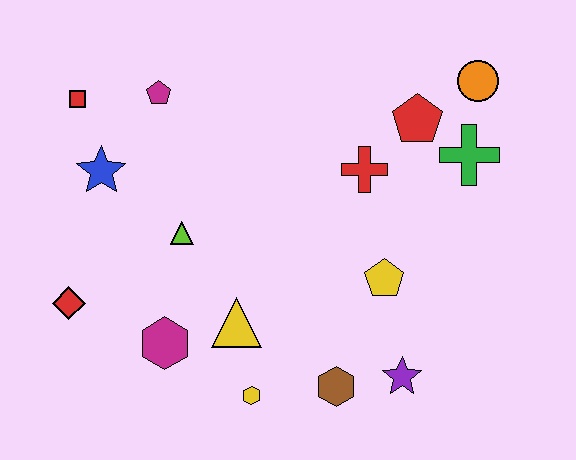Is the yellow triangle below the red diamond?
Yes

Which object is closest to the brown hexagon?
The purple star is closest to the brown hexagon.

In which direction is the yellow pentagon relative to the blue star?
The yellow pentagon is to the right of the blue star.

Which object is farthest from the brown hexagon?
The red square is farthest from the brown hexagon.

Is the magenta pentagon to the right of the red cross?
No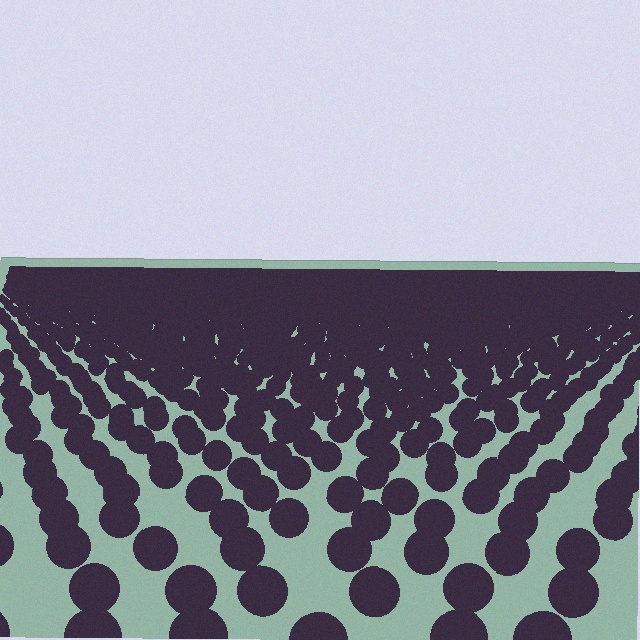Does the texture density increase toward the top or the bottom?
Density increases toward the top.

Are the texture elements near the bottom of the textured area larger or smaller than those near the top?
Larger. Near the bottom, elements are closer to the viewer and appear at a bigger on-screen size.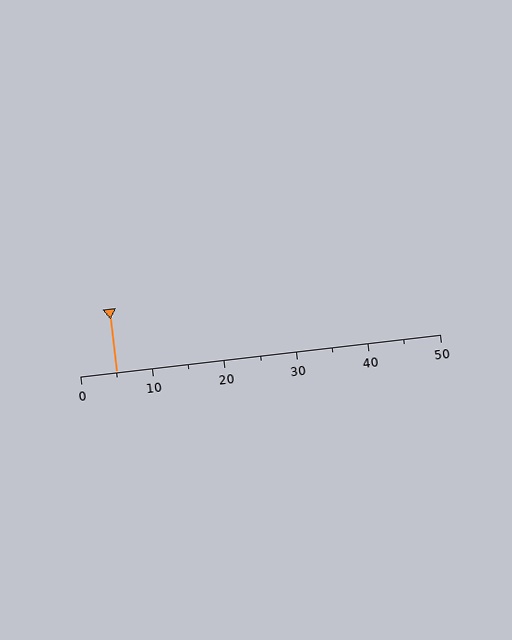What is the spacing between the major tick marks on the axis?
The major ticks are spaced 10 apart.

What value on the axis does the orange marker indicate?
The marker indicates approximately 5.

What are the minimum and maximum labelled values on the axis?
The axis runs from 0 to 50.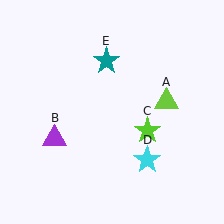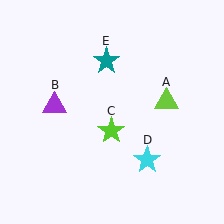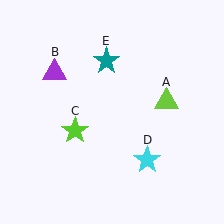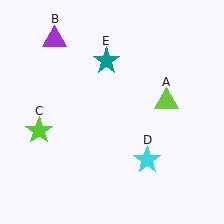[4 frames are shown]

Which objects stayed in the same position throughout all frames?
Lime triangle (object A) and cyan star (object D) and teal star (object E) remained stationary.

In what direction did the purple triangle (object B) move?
The purple triangle (object B) moved up.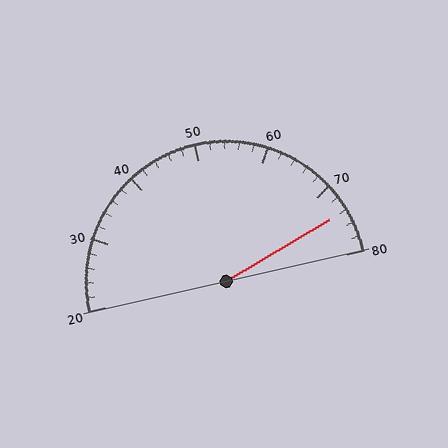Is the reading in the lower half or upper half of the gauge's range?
The reading is in the upper half of the range (20 to 80).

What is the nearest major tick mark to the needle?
The nearest major tick mark is 70.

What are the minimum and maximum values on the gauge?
The gauge ranges from 20 to 80.